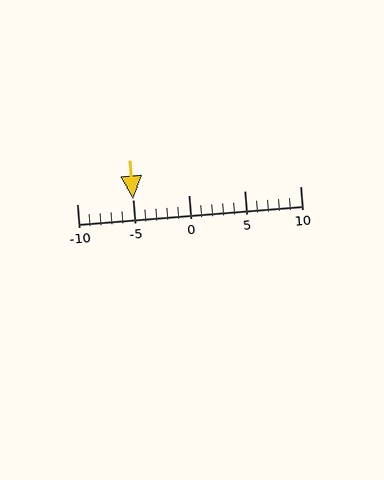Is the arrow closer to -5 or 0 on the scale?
The arrow is closer to -5.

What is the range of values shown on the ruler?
The ruler shows values from -10 to 10.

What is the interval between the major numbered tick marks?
The major tick marks are spaced 5 units apart.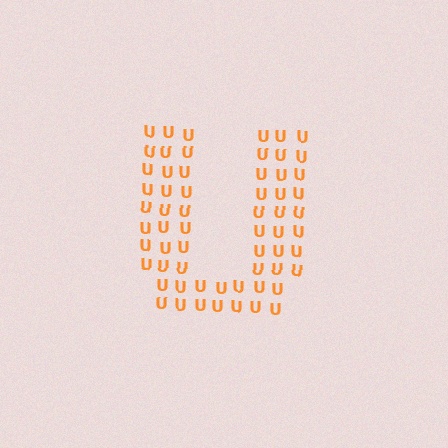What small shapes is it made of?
It is made of small letter U's.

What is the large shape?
The large shape is the letter U.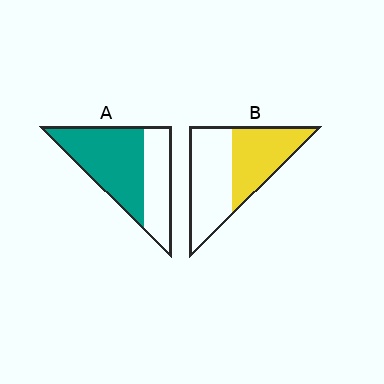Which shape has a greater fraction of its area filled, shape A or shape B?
Shape A.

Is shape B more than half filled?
Roughly half.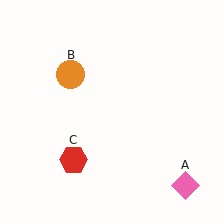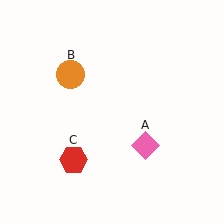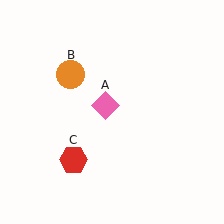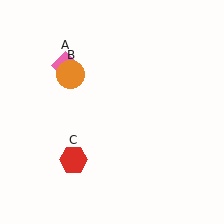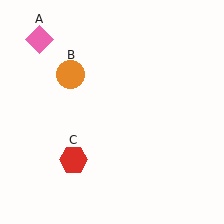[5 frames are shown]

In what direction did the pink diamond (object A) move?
The pink diamond (object A) moved up and to the left.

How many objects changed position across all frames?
1 object changed position: pink diamond (object A).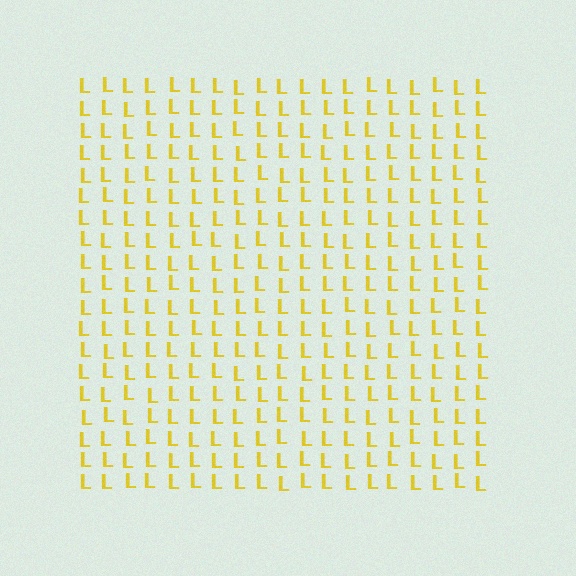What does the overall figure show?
The overall figure shows a square.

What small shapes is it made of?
It is made of small letter L's.